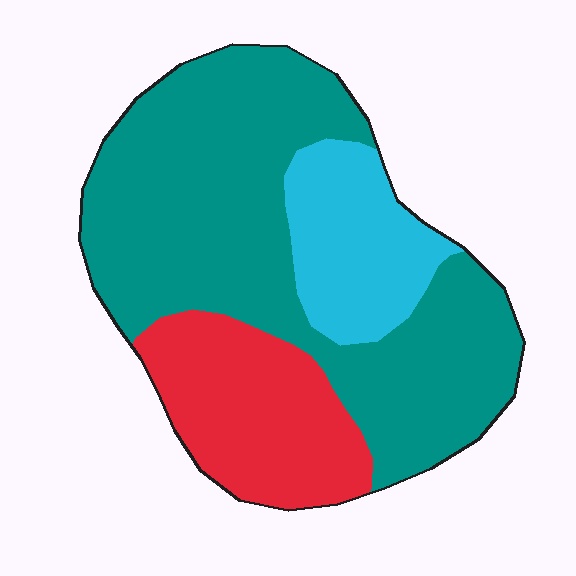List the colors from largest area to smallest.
From largest to smallest: teal, red, cyan.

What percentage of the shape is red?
Red covers around 20% of the shape.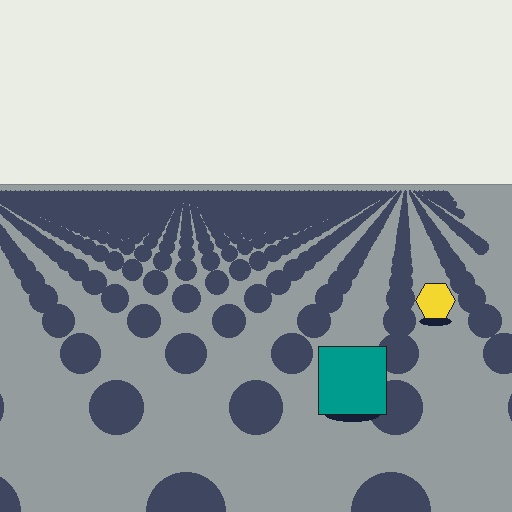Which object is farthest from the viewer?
The yellow hexagon is farthest from the viewer. It appears smaller and the ground texture around it is denser.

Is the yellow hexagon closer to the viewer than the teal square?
No. The teal square is closer — you can tell from the texture gradient: the ground texture is coarser near it.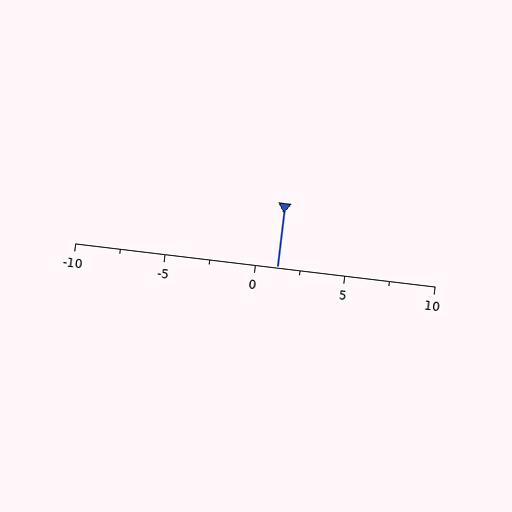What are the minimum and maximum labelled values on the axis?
The axis runs from -10 to 10.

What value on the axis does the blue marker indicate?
The marker indicates approximately 1.2.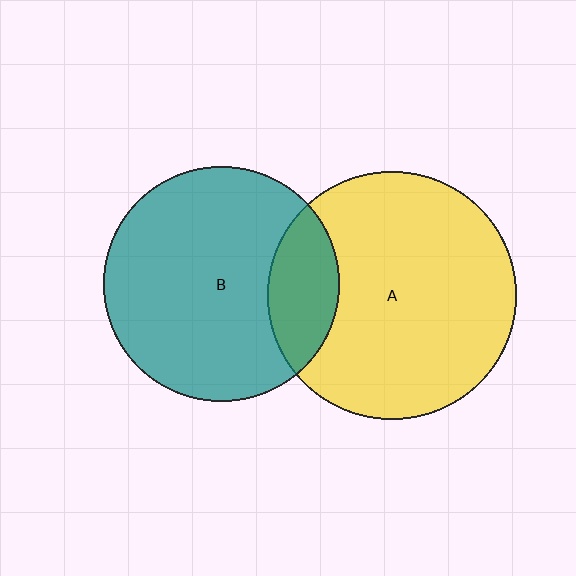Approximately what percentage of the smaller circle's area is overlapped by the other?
Approximately 20%.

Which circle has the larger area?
Circle A (yellow).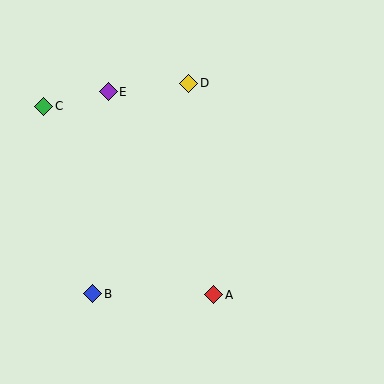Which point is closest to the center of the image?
Point A at (214, 295) is closest to the center.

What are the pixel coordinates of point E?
Point E is at (108, 92).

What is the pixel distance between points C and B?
The distance between C and B is 194 pixels.